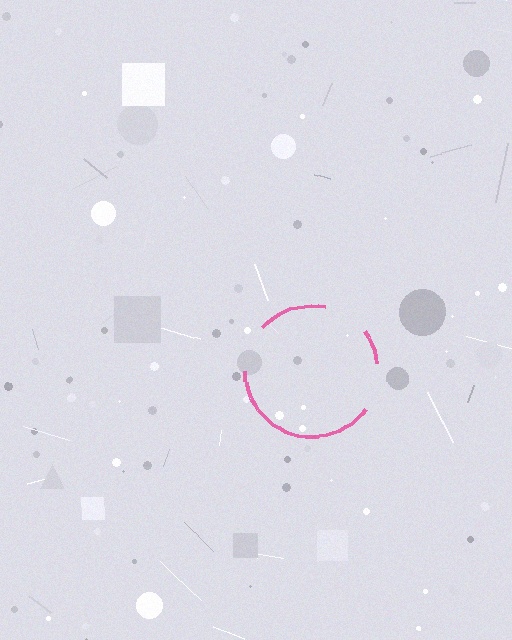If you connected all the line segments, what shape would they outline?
They would outline a circle.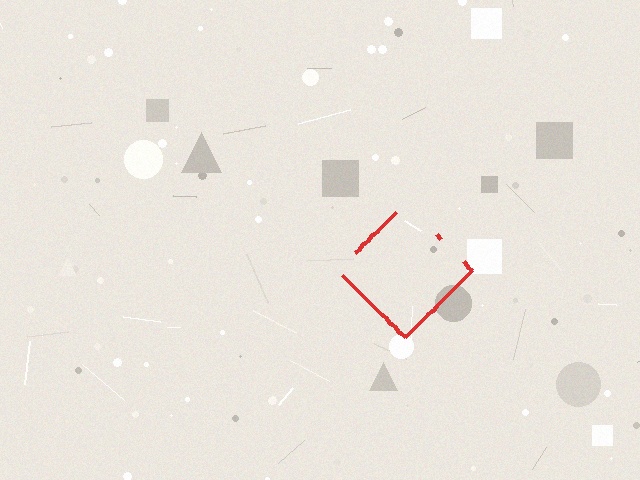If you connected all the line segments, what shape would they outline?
They would outline a diamond.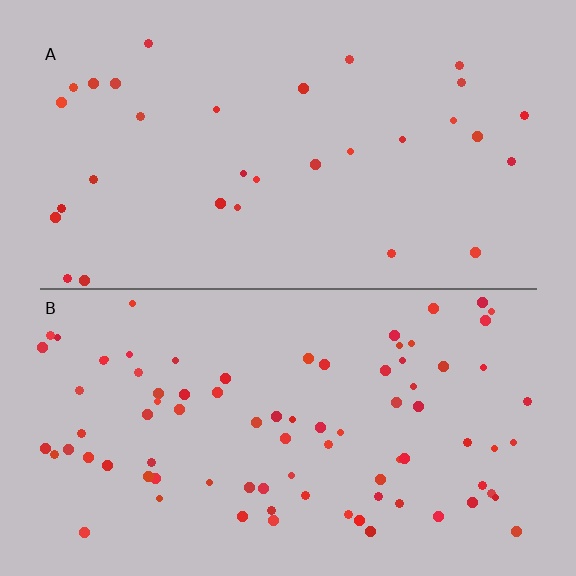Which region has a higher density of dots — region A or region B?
B (the bottom).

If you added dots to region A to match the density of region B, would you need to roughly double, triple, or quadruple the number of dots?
Approximately triple.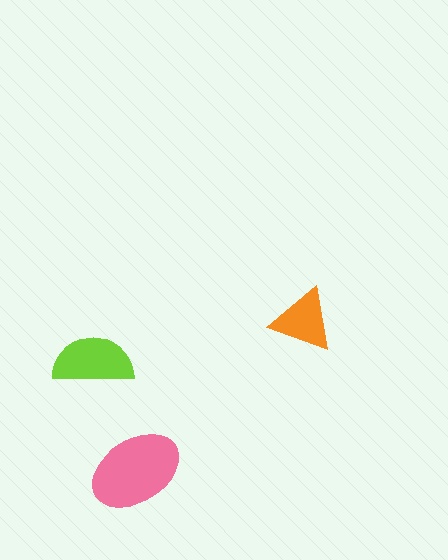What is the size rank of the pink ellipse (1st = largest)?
1st.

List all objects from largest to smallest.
The pink ellipse, the lime semicircle, the orange triangle.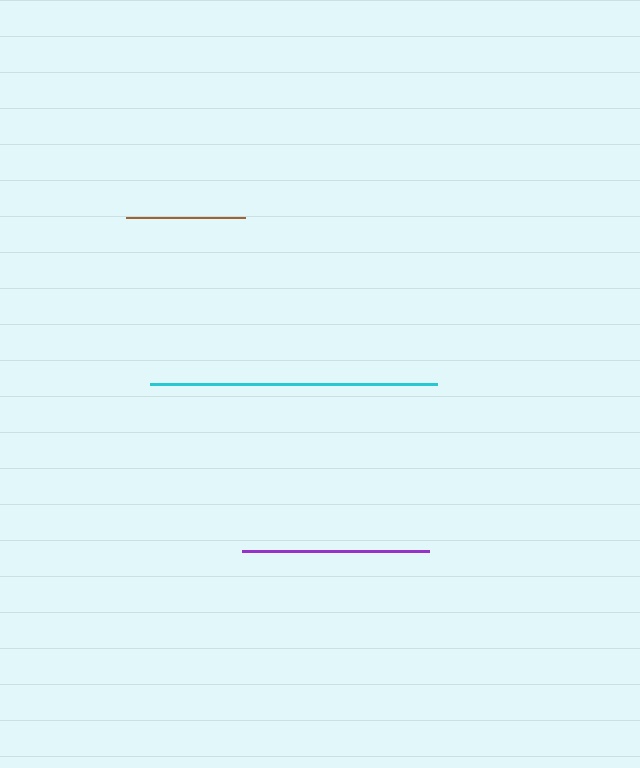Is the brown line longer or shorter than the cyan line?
The cyan line is longer than the brown line.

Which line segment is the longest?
The cyan line is the longest at approximately 287 pixels.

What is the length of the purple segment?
The purple segment is approximately 187 pixels long.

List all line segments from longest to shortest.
From longest to shortest: cyan, purple, brown.